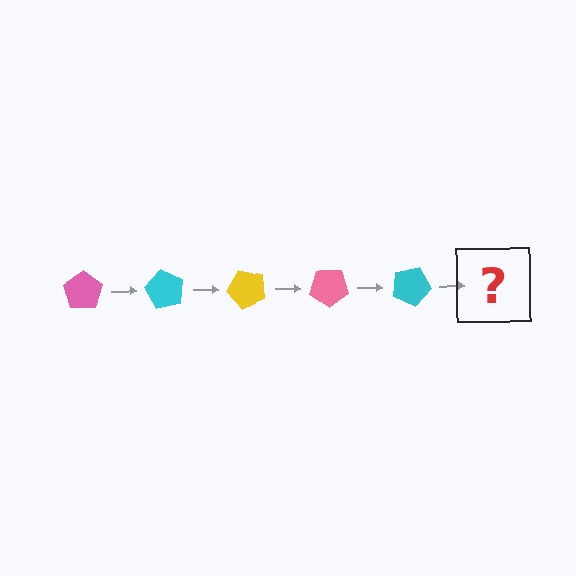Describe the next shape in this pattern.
It should be a yellow pentagon, rotated 300 degrees from the start.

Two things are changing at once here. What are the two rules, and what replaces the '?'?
The two rules are that it rotates 60 degrees each step and the color cycles through pink, cyan, and yellow. The '?' should be a yellow pentagon, rotated 300 degrees from the start.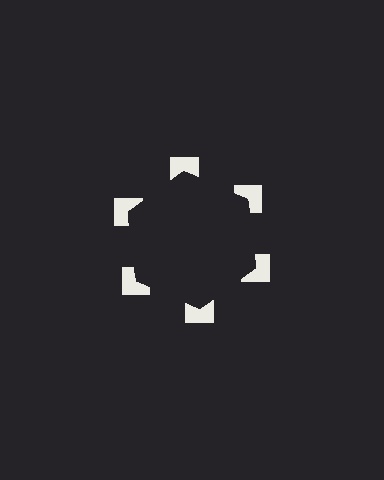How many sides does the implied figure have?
6 sides.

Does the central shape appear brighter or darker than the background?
It typically appears slightly darker than the background, even though no actual brightness change is drawn.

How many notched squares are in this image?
There are 6 — one at each vertex of the illusory hexagon.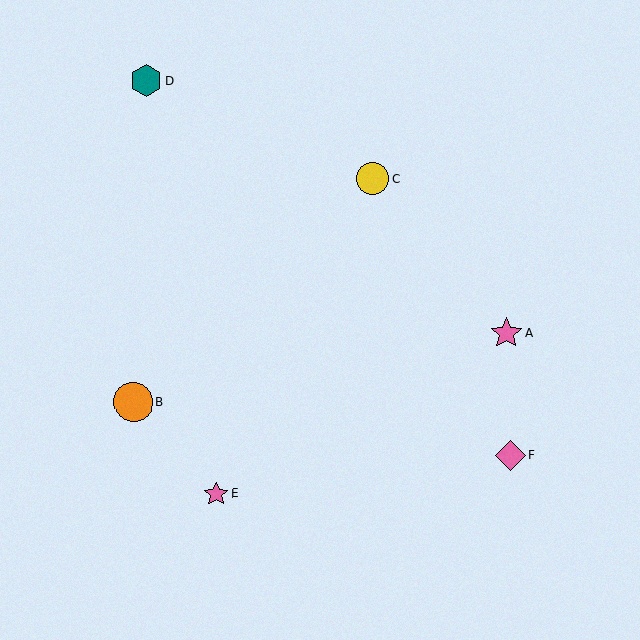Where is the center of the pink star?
The center of the pink star is at (216, 494).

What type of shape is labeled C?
Shape C is a yellow circle.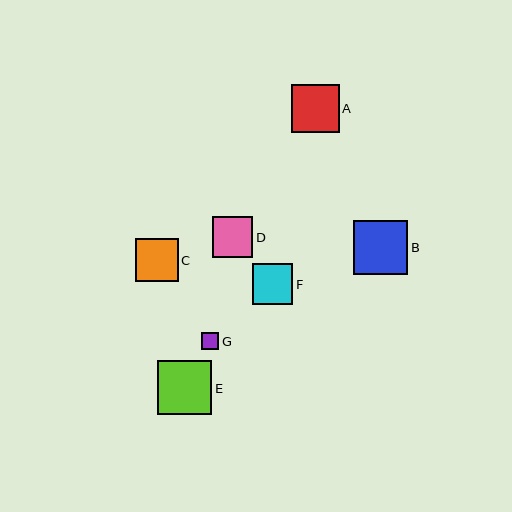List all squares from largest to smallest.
From largest to smallest: B, E, A, C, D, F, G.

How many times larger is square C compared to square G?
Square C is approximately 2.5 times the size of square G.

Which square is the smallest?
Square G is the smallest with a size of approximately 17 pixels.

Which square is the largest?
Square B is the largest with a size of approximately 54 pixels.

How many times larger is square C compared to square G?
Square C is approximately 2.5 times the size of square G.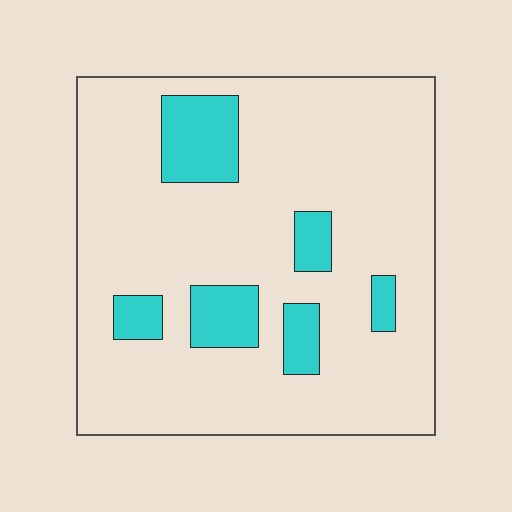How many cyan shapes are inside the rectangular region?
6.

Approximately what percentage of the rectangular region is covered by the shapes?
Approximately 15%.